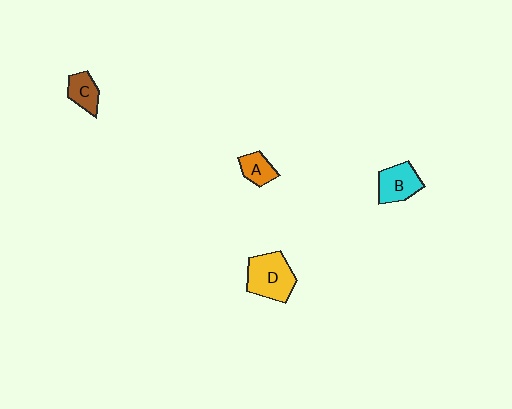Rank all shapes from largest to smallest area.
From largest to smallest: D (yellow), B (cyan), C (brown), A (orange).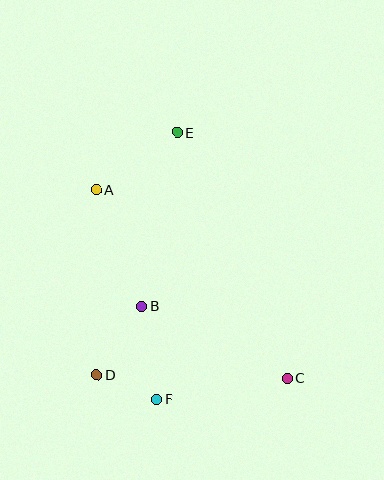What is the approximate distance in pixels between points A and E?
The distance between A and E is approximately 99 pixels.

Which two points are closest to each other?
Points D and F are closest to each other.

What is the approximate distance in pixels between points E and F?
The distance between E and F is approximately 268 pixels.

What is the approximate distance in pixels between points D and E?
The distance between D and E is approximately 256 pixels.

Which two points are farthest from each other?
Points C and E are farthest from each other.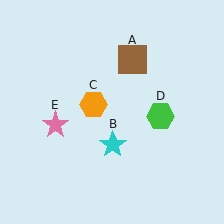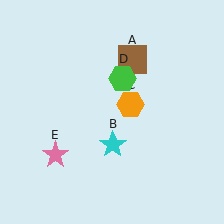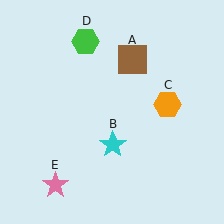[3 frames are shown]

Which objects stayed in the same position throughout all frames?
Brown square (object A) and cyan star (object B) remained stationary.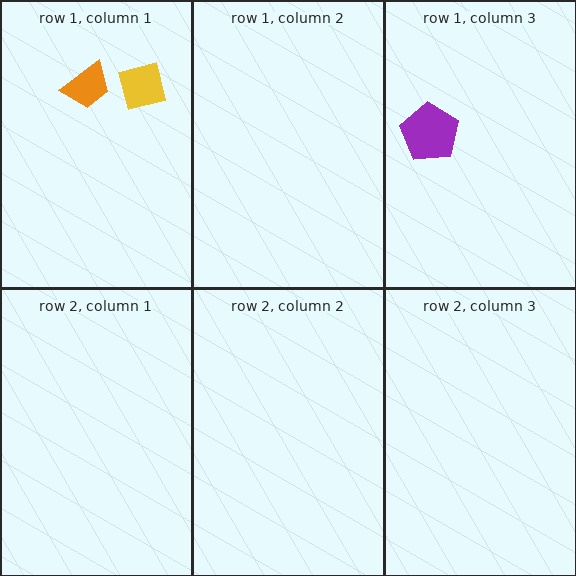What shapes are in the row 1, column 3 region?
The purple pentagon.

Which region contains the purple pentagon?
The row 1, column 3 region.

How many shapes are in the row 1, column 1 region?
2.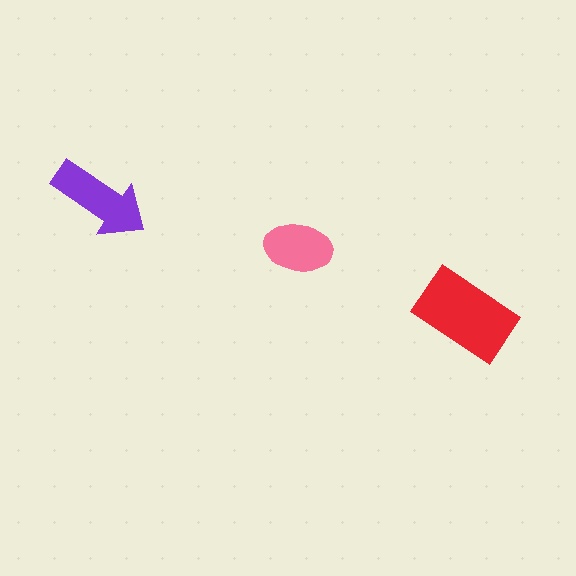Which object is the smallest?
The pink ellipse.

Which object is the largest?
The red rectangle.